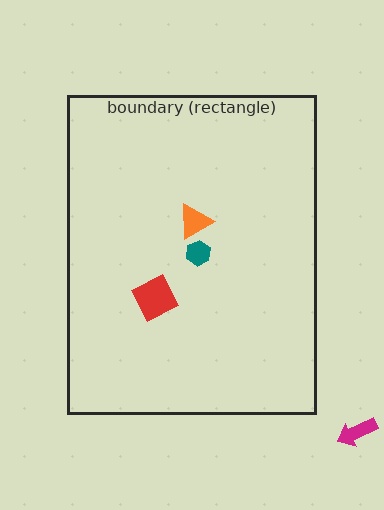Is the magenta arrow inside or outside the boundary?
Outside.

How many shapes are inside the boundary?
3 inside, 1 outside.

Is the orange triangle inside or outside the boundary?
Inside.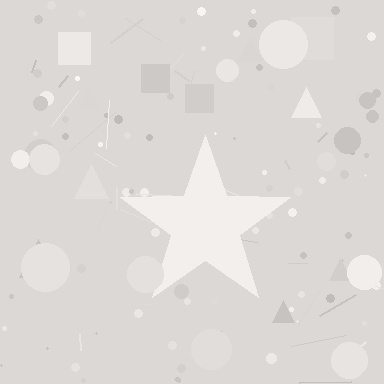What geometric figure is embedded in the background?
A star is embedded in the background.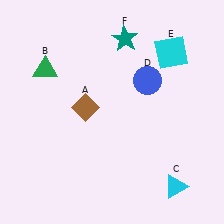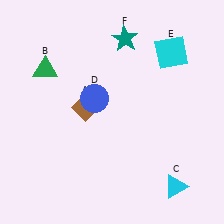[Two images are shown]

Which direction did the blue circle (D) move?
The blue circle (D) moved left.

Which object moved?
The blue circle (D) moved left.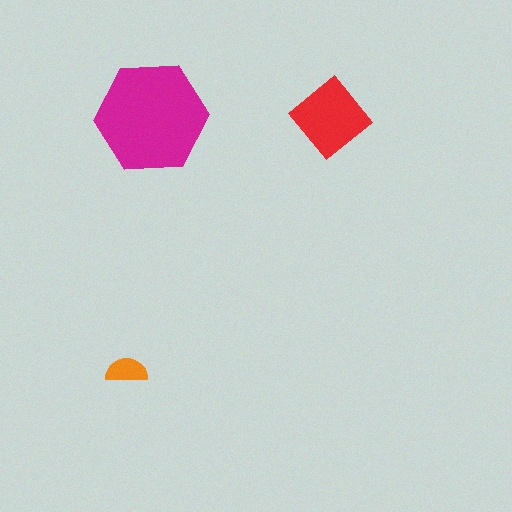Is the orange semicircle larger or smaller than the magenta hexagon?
Smaller.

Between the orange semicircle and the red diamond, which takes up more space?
The red diamond.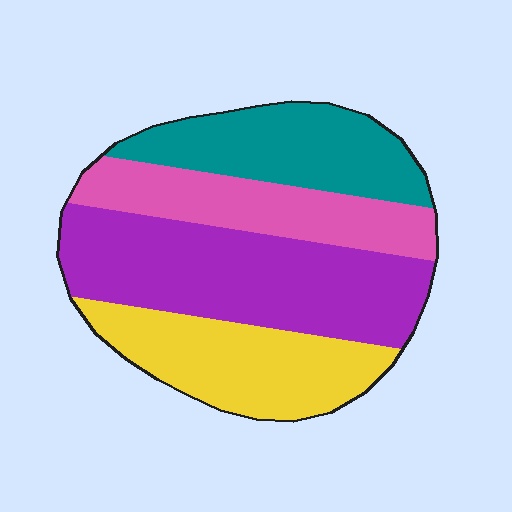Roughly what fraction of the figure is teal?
Teal covers around 20% of the figure.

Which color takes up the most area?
Purple, at roughly 35%.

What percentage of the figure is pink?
Pink takes up about one fifth (1/5) of the figure.